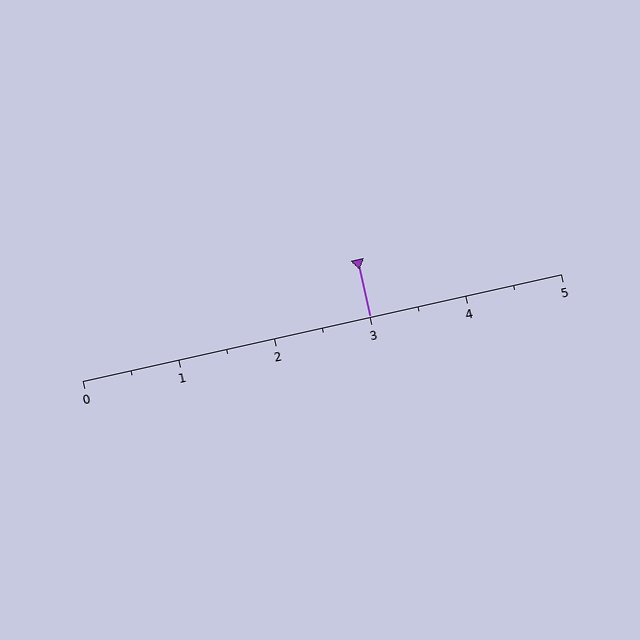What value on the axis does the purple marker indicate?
The marker indicates approximately 3.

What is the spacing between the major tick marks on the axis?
The major ticks are spaced 1 apart.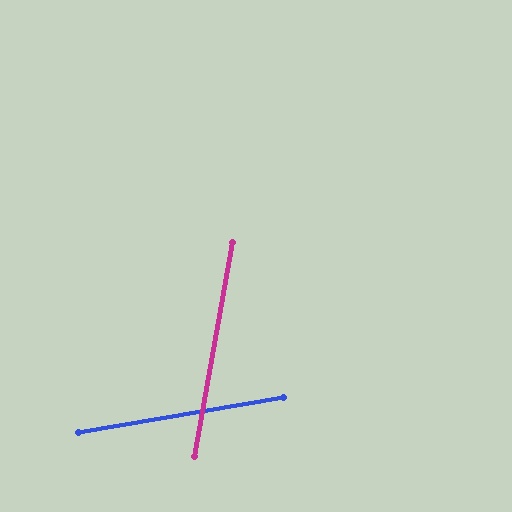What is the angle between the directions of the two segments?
Approximately 70 degrees.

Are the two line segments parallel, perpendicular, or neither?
Neither parallel nor perpendicular — they differ by about 70°.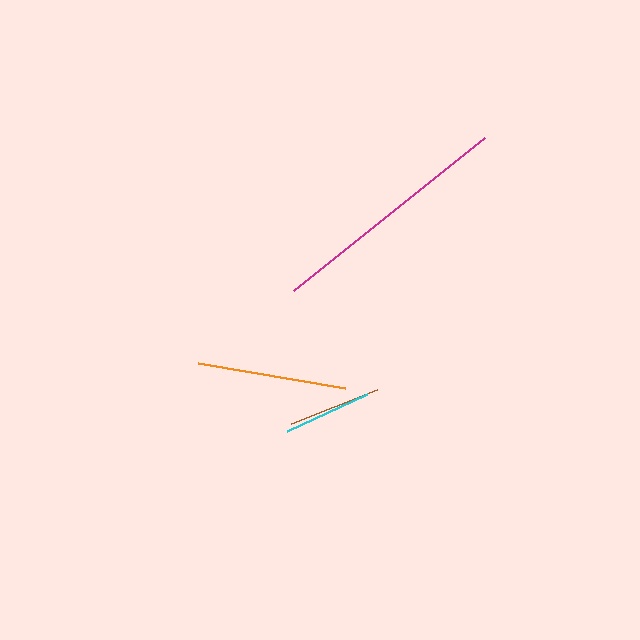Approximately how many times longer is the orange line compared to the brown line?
The orange line is approximately 1.6 times the length of the brown line.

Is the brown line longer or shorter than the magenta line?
The magenta line is longer than the brown line.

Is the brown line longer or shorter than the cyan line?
The brown line is longer than the cyan line.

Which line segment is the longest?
The magenta line is the longest at approximately 245 pixels.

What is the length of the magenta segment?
The magenta segment is approximately 245 pixels long.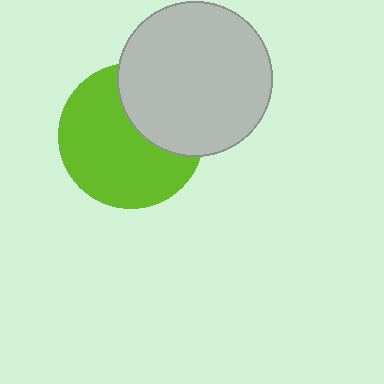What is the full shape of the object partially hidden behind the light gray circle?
The partially hidden object is a lime circle.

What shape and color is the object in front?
The object in front is a light gray circle.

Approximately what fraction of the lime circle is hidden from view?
Roughly 34% of the lime circle is hidden behind the light gray circle.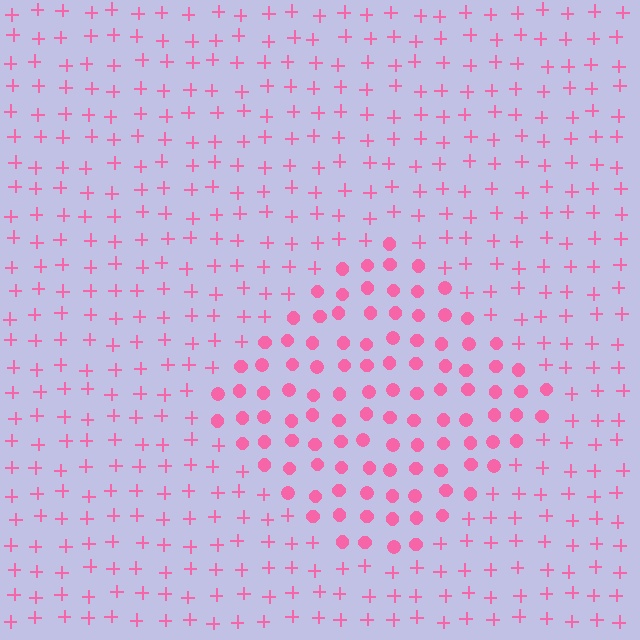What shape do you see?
I see a diamond.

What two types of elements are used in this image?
The image uses circles inside the diamond region and plus signs outside it.